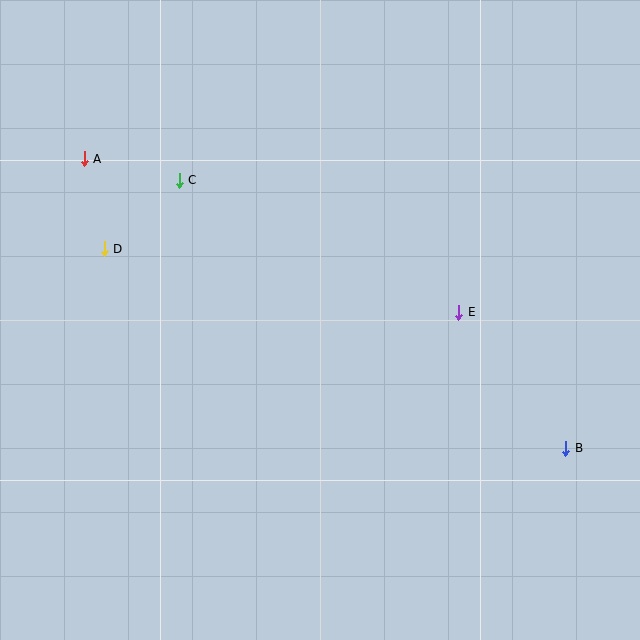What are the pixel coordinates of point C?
Point C is at (179, 180).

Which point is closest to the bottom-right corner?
Point B is closest to the bottom-right corner.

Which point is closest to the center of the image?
Point E at (459, 312) is closest to the center.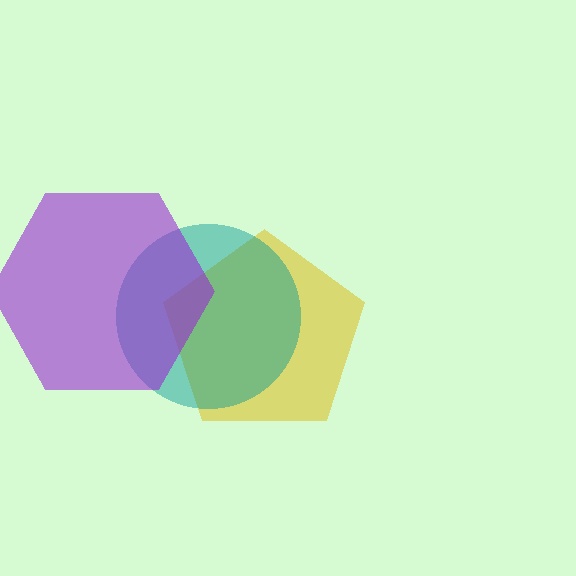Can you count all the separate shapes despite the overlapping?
Yes, there are 3 separate shapes.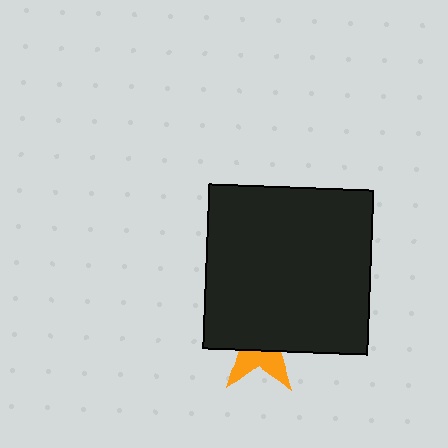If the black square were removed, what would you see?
You would see the complete orange star.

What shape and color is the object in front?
The object in front is a black square.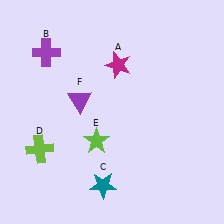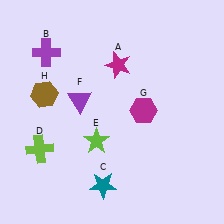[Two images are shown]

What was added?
A magenta hexagon (G), a brown hexagon (H) were added in Image 2.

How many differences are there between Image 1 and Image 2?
There are 2 differences between the two images.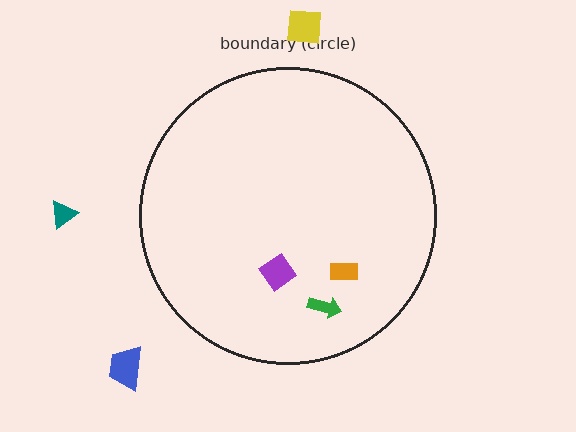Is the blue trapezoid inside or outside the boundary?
Outside.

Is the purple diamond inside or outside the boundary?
Inside.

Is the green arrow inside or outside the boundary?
Inside.